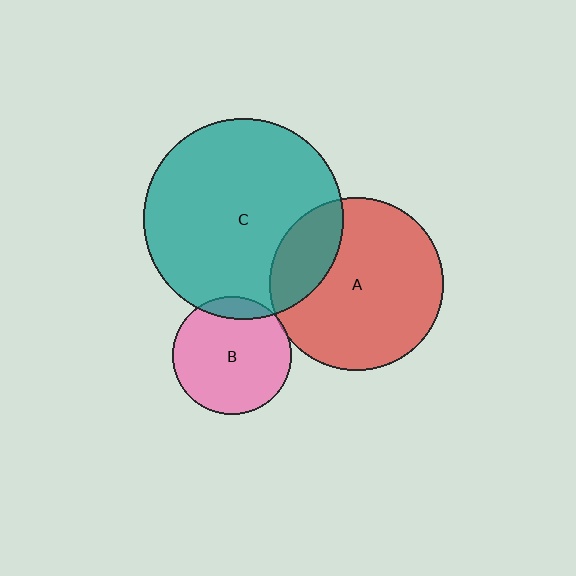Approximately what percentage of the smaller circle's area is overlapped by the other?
Approximately 10%.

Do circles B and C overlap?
Yes.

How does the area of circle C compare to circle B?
Approximately 2.9 times.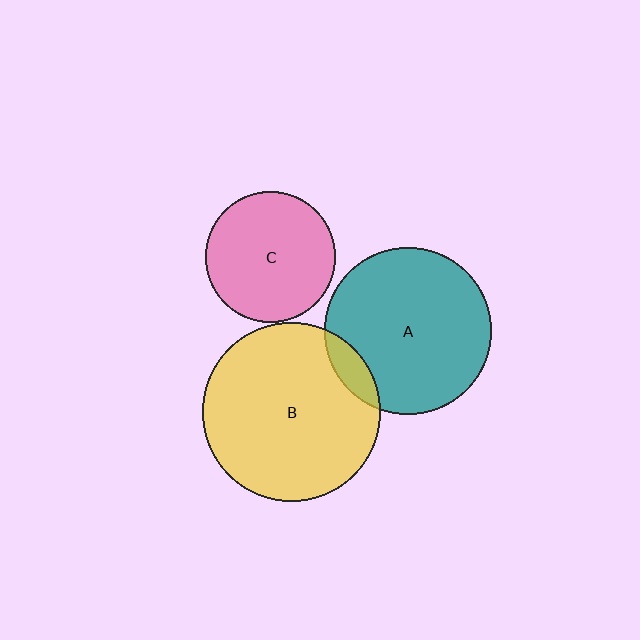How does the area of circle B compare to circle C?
Approximately 1.9 times.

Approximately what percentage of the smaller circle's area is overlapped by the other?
Approximately 10%.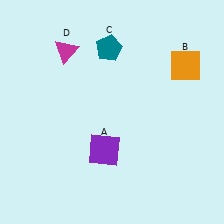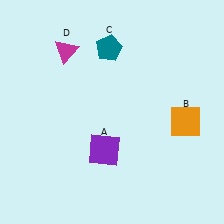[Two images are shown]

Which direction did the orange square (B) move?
The orange square (B) moved down.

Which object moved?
The orange square (B) moved down.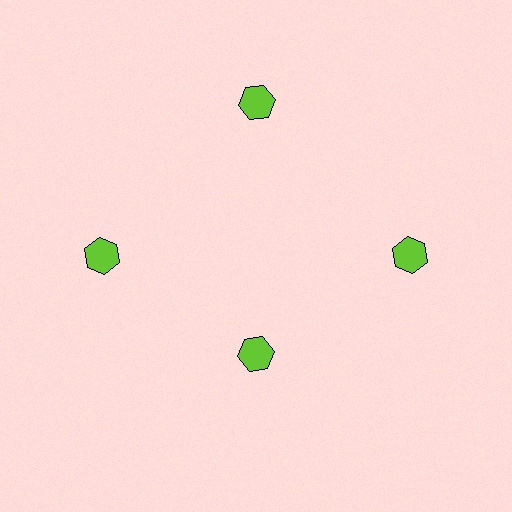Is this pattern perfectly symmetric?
No. The 4 lime hexagons are arranged in a ring, but one element near the 6 o'clock position is pulled inward toward the center, breaking the 4-fold rotational symmetry.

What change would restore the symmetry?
The symmetry would be restored by moving it outward, back onto the ring so that all 4 hexagons sit at equal angles and equal distance from the center.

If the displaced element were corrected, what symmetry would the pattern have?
It would have 4-fold rotational symmetry — the pattern would map onto itself every 90 degrees.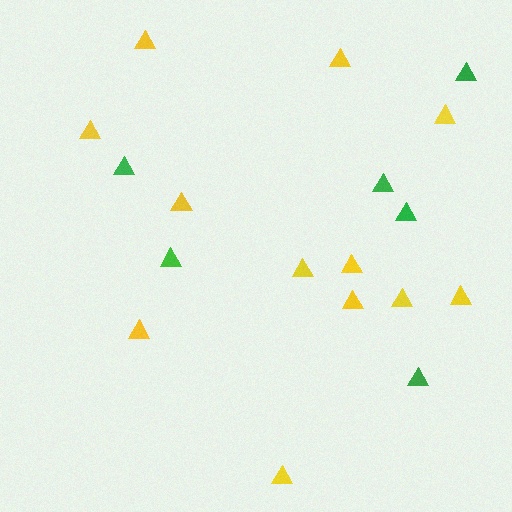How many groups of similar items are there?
There are 2 groups: one group of yellow triangles (12) and one group of green triangles (6).